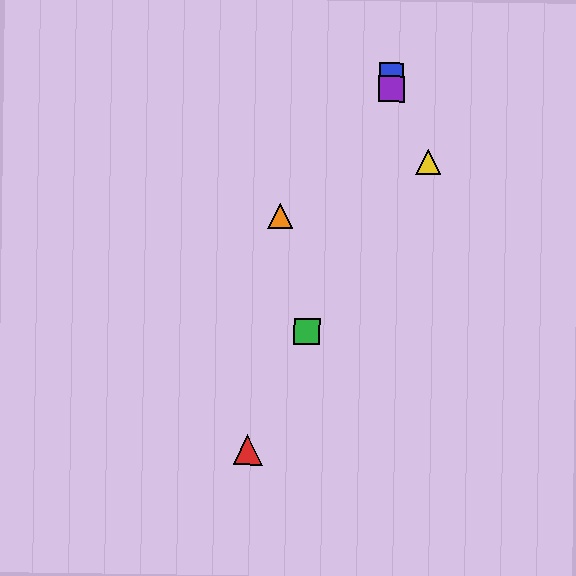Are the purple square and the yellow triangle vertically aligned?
No, the purple square is at x≈391 and the yellow triangle is at x≈428.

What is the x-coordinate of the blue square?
The blue square is at x≈391.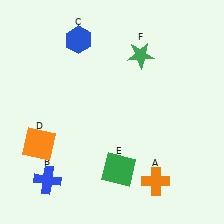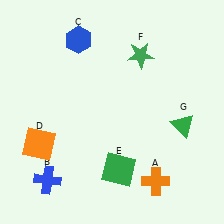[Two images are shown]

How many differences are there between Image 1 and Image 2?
There is 1 difference between the two images.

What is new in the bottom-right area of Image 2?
A green triangle (G) was added in the bottom-right area of Image 2.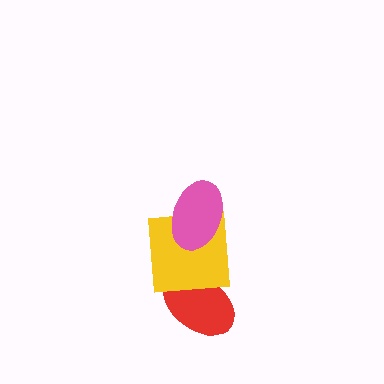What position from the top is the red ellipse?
The red ellipse is 3rd from the top.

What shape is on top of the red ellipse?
The yellow square is on top of the red ellipse.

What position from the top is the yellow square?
The yellow square is 2nd from the top.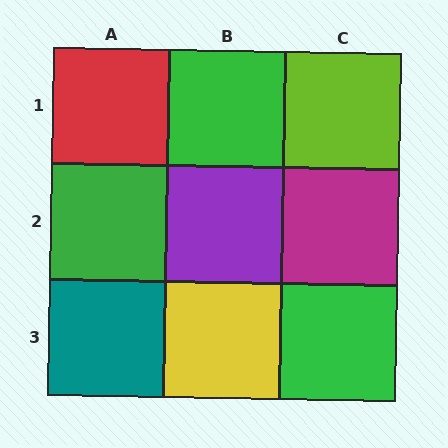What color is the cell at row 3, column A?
Teal.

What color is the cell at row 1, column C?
Lime.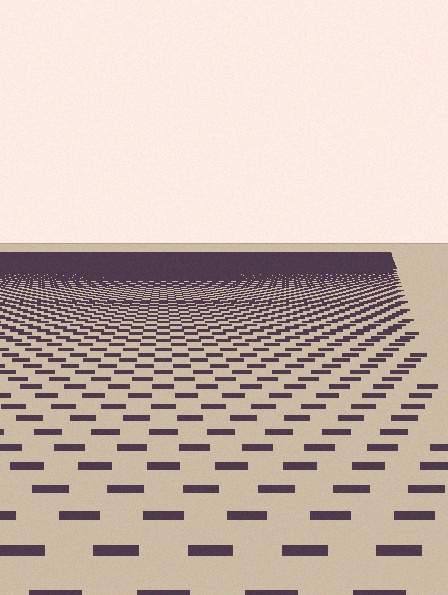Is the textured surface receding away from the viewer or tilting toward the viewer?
The surface is receding away from the viewer. Texture elements get smaller and denser toward the top.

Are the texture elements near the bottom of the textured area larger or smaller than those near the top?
Larger. Near the bottom, elements are closer to the viewer and appear at a bigger on-screen size.